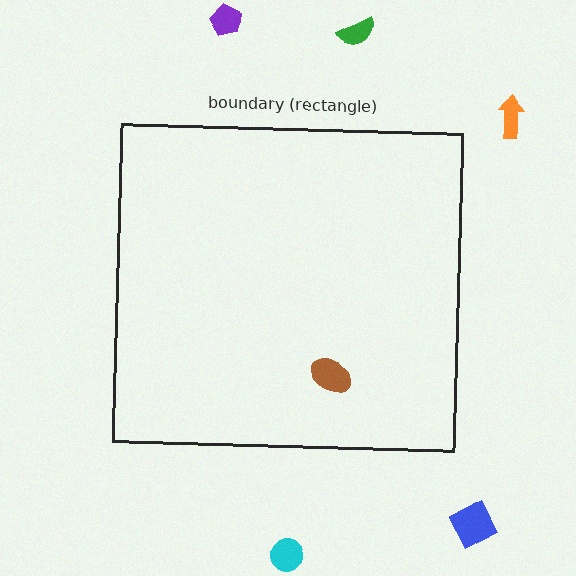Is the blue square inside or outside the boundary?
Outside.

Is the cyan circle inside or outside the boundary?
Outside.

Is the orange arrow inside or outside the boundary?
Outside.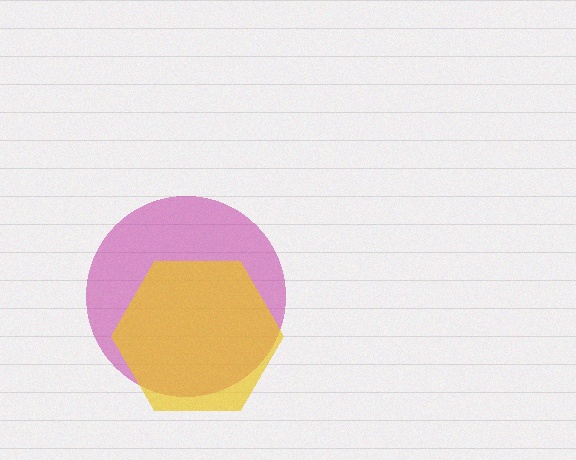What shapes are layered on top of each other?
The layered shapes are: a magenta circle, a yellow hexagon.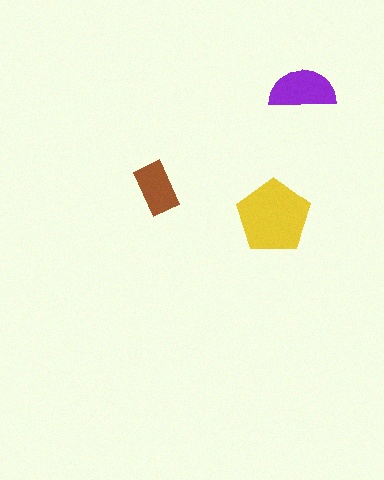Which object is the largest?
The yellow pentagon.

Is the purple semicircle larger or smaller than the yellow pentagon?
Smaller.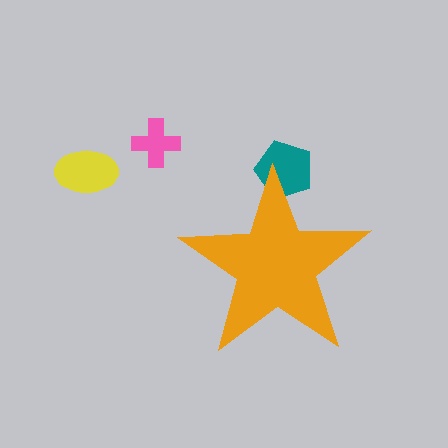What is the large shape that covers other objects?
An orange star.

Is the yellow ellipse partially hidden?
No, the yellow ellipse is fully visible.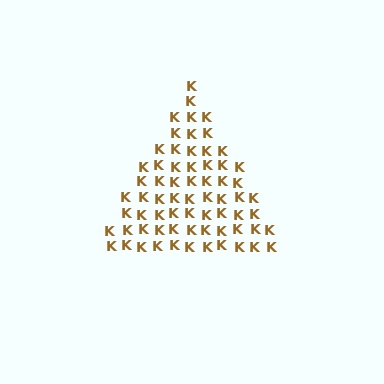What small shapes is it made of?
It is made of small letter K's.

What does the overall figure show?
The overall figure shows a triangle.